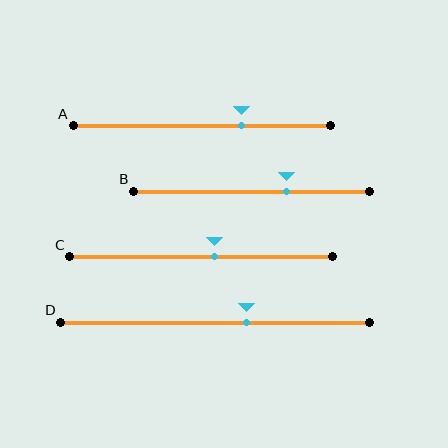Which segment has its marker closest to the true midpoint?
Segment C has its marker closest to the true midpoint.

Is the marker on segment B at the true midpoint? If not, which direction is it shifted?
No, the marker on segment B is shifted to the right by about 15% of the segment length.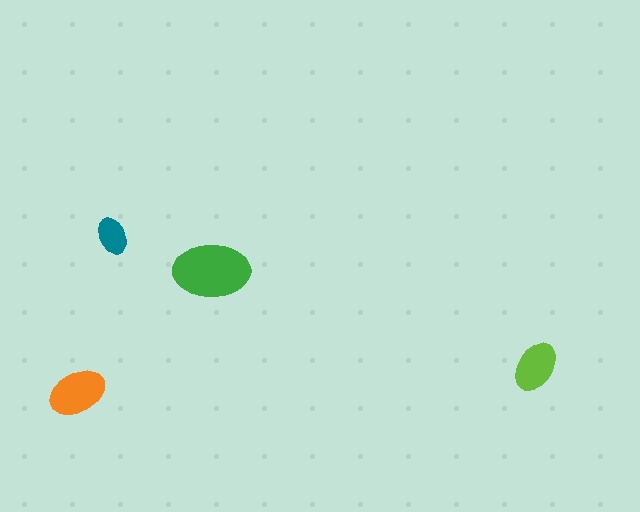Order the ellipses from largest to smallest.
the green one, the orange one, the lime one, the teal one.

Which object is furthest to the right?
The lime ellipse is rightmost.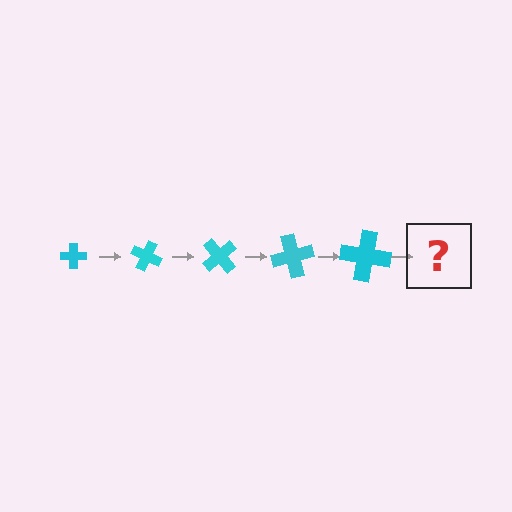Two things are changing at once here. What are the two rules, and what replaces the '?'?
The two rules are that the cross grows larger each step and it rotates 25 degrees each step. The '?' should be a cross, larger than the previous one and rotated 125 degrees from the start.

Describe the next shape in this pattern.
It should be a cross, larger than the previous one and rotated 125 degrees from the start.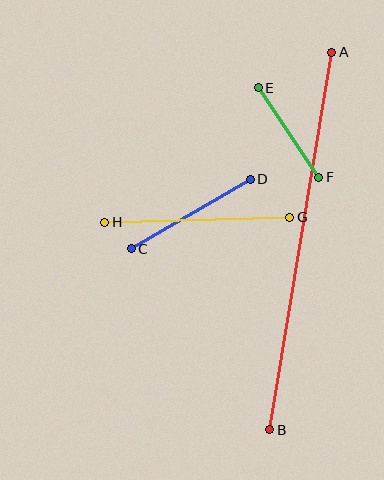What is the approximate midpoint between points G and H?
The midpoint is at approximately (197, 220) pixels.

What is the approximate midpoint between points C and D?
The midpoint is at approximately (191, 214) pixels.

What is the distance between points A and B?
The distance is approximately 383 pixels.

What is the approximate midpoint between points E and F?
The midpoint is at approximately (289, 133) pixels.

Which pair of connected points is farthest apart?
Points A and B are farthest apart.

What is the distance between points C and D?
The distance is approximately 138 pixels.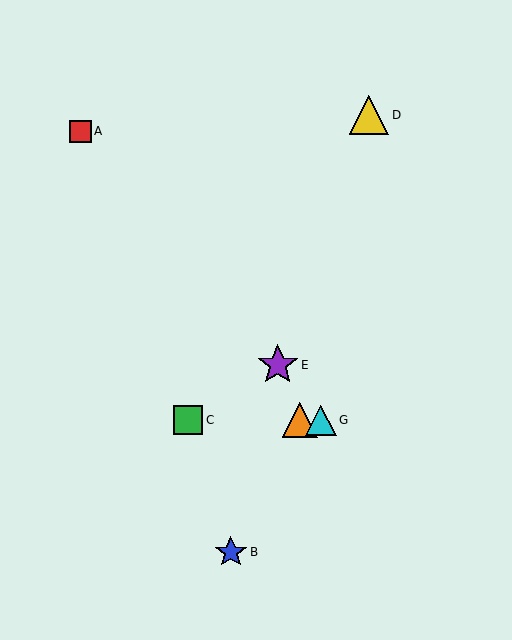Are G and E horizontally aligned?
No, G is at y≈420 and E is at y≈365.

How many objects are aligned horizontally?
3 objects (C, F, G) are aligned horizontally.